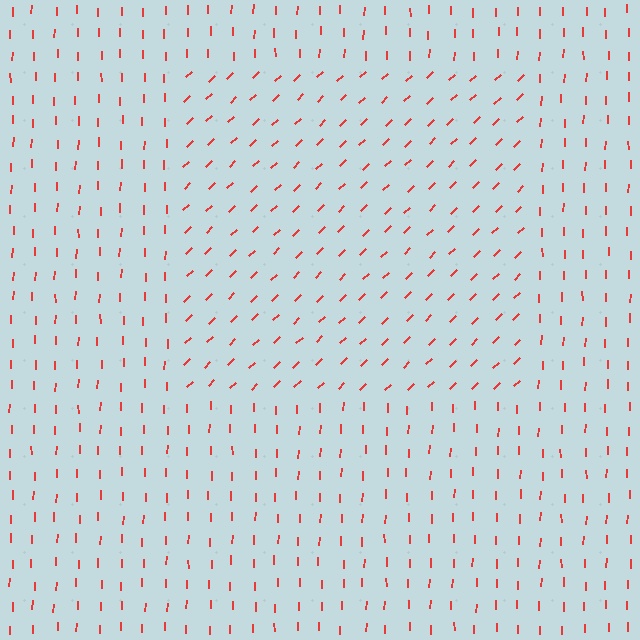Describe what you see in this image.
The image is filled with small red line segments. A rectangle region in the image has lines oriented differently from the surrounding lines, creating a visible texture boundary.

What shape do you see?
I see a rectangle.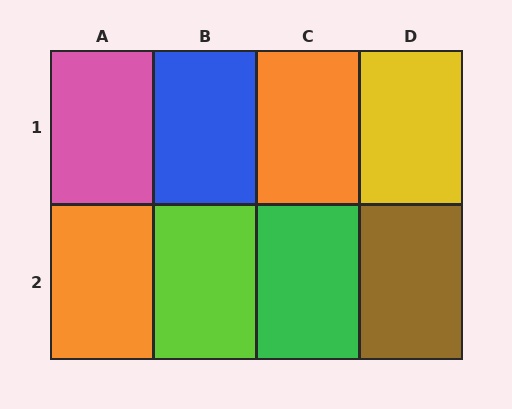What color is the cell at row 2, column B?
Lime.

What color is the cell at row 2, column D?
Brown.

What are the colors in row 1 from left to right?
Pink, blue, orange, yellow.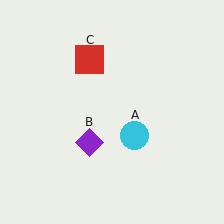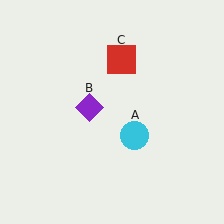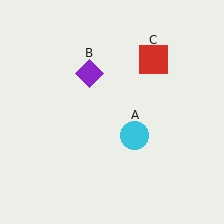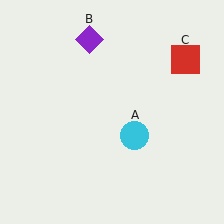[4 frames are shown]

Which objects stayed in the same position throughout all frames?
Cyan circle (object A) remained stationary.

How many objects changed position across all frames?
2 objects changed position: purple diamond (object B), red square (object C).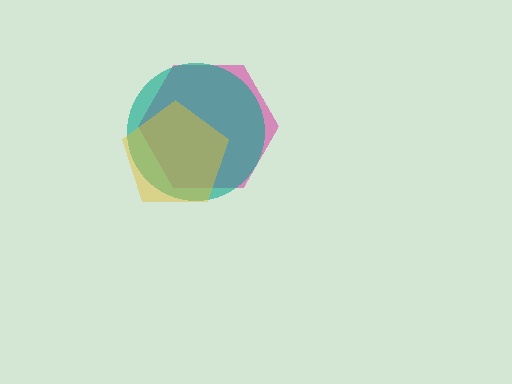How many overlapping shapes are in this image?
There are 3 overlapping shapes in the image.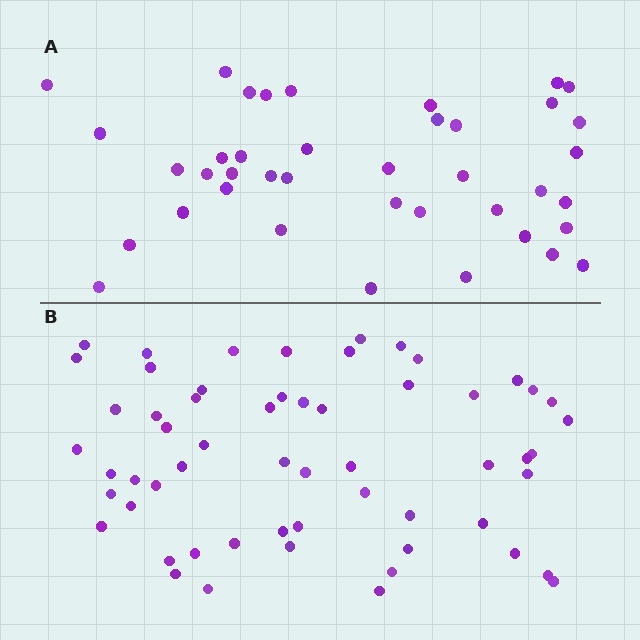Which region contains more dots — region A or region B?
Region B (the bottom region) has more dots.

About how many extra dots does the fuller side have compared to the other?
Region B has approximately 20 more dots than region A.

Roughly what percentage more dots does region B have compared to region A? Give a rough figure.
About 45% more.